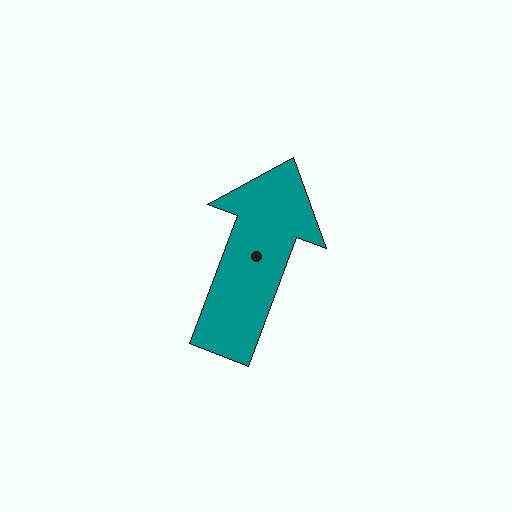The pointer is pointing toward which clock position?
Roughly 1 o'clock.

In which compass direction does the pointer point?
North.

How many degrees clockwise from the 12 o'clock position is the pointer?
Approximately 21 degrees.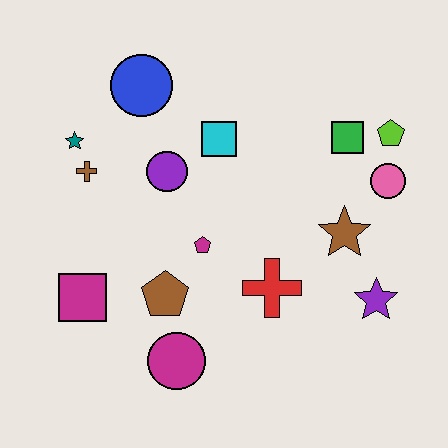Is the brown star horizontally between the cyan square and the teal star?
No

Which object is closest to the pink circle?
The lime pentagon is closest to the pink circle.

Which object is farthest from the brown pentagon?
The lime pentagon is farthest from the brown pentagon.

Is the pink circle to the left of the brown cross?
No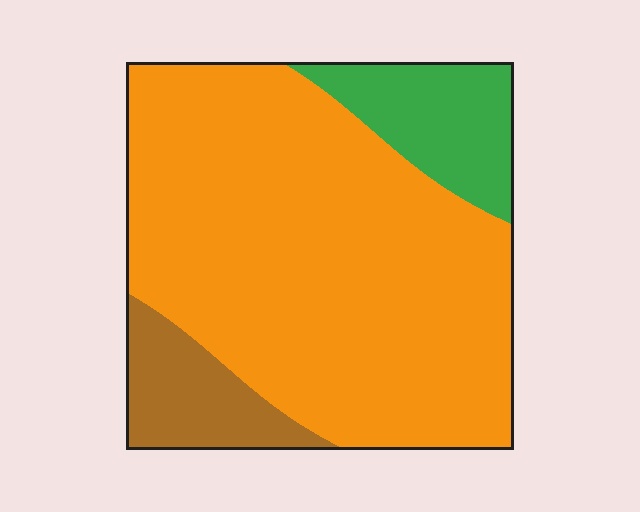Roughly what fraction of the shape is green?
Green takes up about one eighth (1/8) of the shape.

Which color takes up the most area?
Orange, at roughly 75%.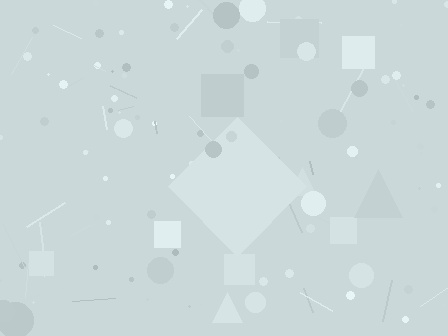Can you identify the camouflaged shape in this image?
The camouflaged shape is a diamond.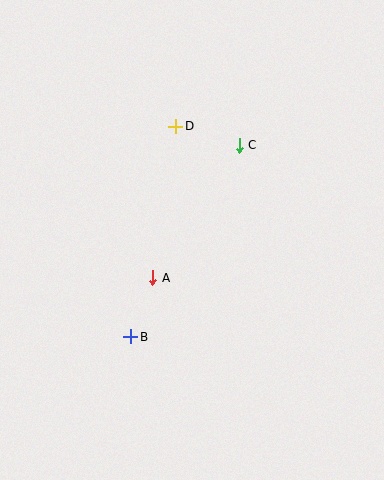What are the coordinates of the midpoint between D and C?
The midpoint between D and C is at (207, 136).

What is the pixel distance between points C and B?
The distance between C and B is 220 pixels.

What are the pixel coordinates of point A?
Point A is at (153, 278).